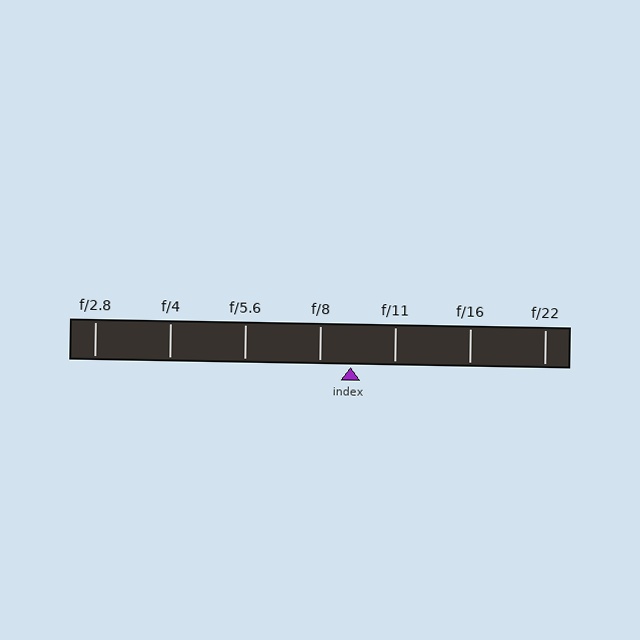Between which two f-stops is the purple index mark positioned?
The index mark is between f/8 and f/11.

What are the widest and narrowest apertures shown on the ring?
The widest aperture shown is f/2.8 and the narrowest is f/22.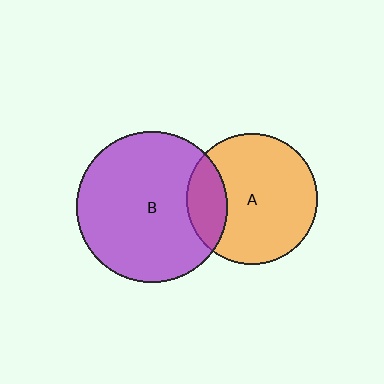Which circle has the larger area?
Circle B (purple).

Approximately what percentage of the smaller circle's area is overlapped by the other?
Approximately 20%.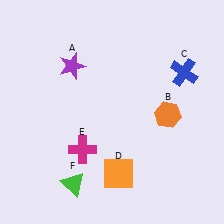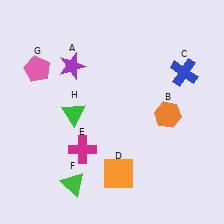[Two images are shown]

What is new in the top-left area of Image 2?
A pink pentagon (G) was added in the top-left area of Image 2.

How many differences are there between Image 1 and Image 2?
There are 2 differences between the two images.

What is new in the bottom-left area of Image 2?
A green triangle (H) was added in the bottom-left area of Image 2.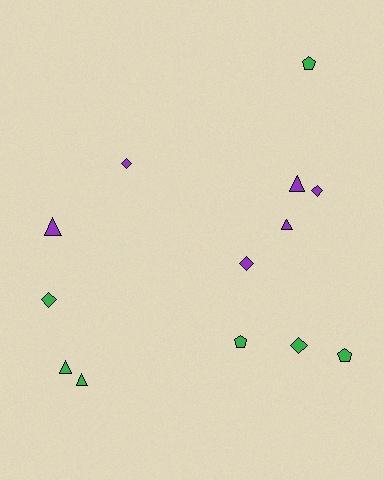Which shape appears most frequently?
Diamond, with 5 objects.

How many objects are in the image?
There are 13 objects.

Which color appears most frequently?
Green, with 7 objects.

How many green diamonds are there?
There are 2 green diamonds.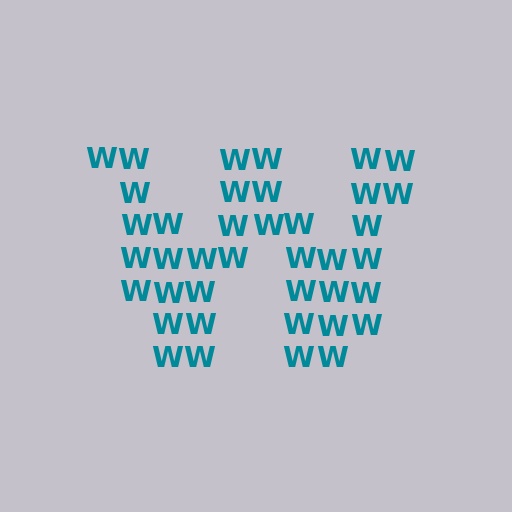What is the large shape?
The large shape is the letter W.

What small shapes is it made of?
It is made of small letter W's.